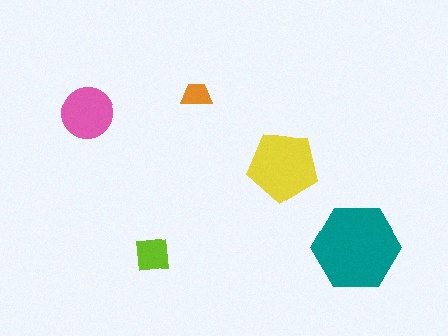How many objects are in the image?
There are 5 objects in the image.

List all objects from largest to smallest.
The teal hexagon, the yellow pentagon, the pink circle, the lime square, the orange trapezoid.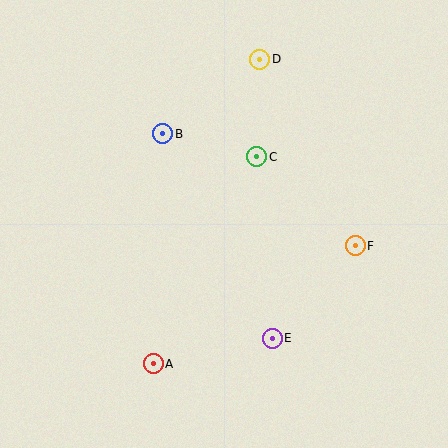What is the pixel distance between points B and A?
The distance between B and A is 230 pixels.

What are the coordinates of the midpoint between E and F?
The midpoint between E and F is at (314, 292).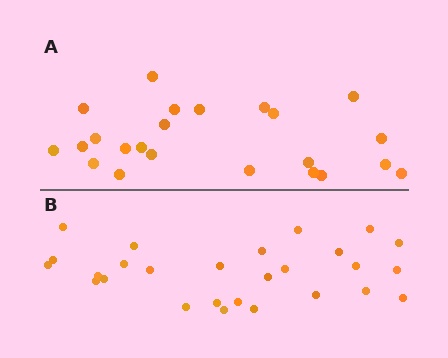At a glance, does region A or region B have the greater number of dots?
Region B (the bottom region) has more dots.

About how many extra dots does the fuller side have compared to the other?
Region B has about 4 more dots than region A.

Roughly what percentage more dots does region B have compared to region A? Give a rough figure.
About 15% more.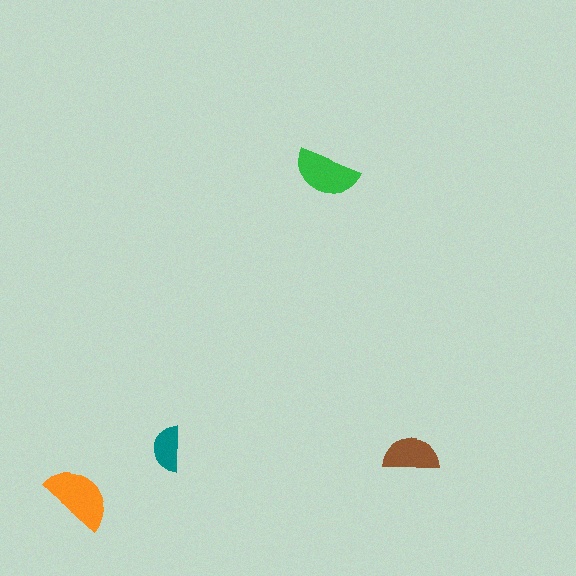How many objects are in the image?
There are 4 objects in the image.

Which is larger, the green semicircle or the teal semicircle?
The green one.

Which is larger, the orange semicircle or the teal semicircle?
The orange one.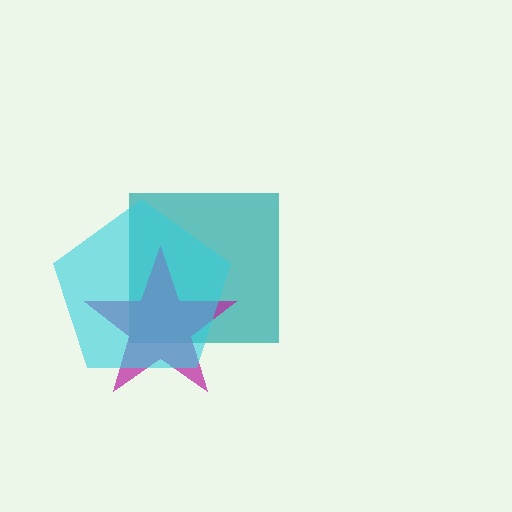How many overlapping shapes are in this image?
There are 3 overlapping shapes in the image.